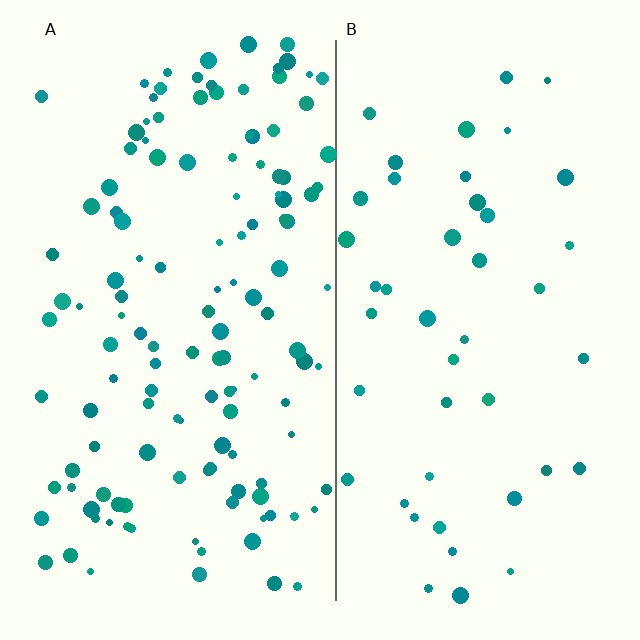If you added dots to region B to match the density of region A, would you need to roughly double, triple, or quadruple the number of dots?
Approximately triple.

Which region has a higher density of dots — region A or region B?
A (the left).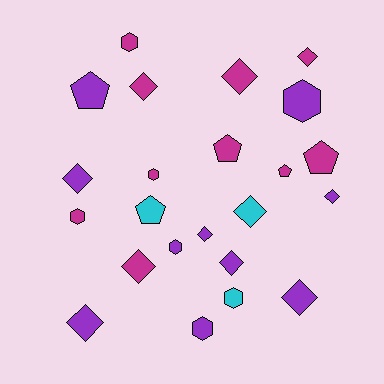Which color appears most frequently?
Magenta, with 10 objects.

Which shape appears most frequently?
Diamond, with 11 objects.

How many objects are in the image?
There are 23 objects.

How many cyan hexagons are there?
There is 1 cyan hexagon.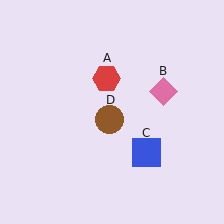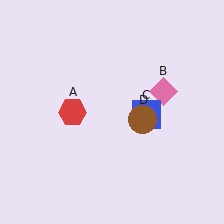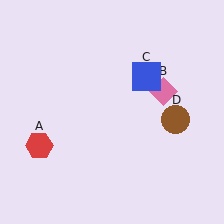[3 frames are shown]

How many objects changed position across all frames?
3 objects changed position: red hexagon (object A), blue square (object C), brown circle (object D).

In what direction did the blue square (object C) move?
The blue square (object C) moved up.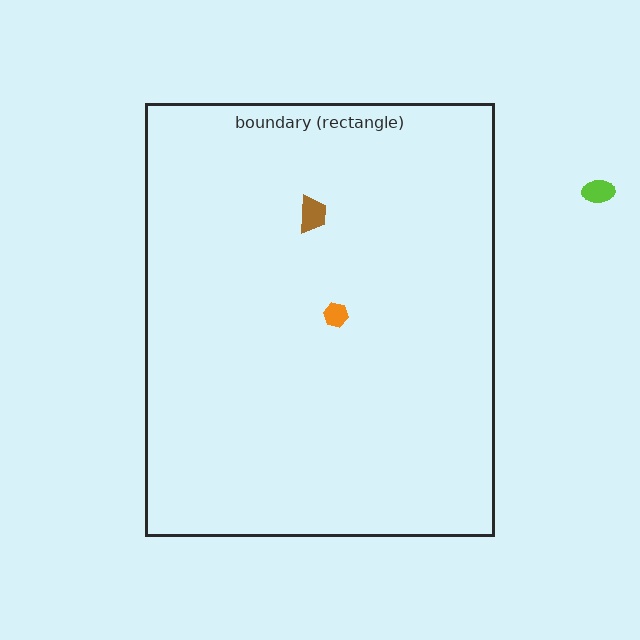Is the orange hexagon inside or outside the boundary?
Inside.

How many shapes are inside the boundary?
2 inside, 1 outside.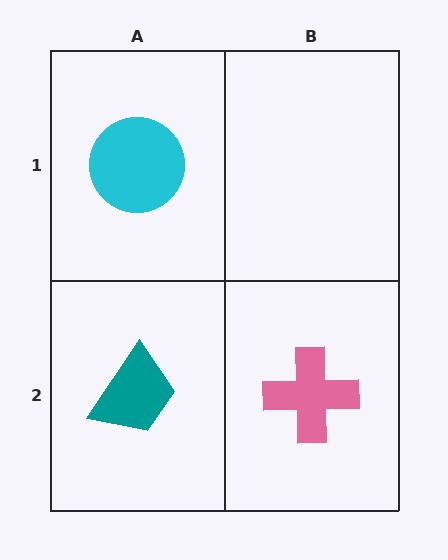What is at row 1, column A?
A cyan circle.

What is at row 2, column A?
A teal trapezoid.